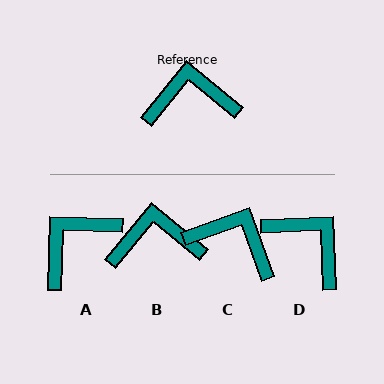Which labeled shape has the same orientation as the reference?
B.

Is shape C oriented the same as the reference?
No, it is off by about 31 degrees.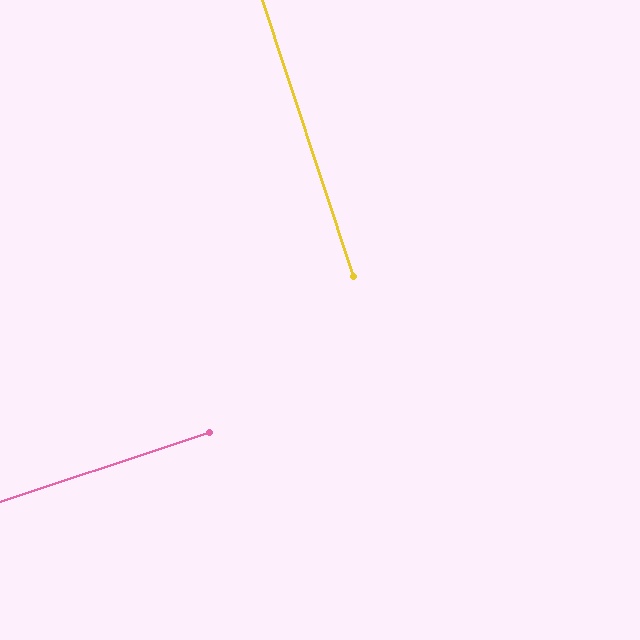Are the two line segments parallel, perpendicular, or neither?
Perpendicular — they meet at approximately 90°.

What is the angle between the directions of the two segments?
Approximately 90 degrees.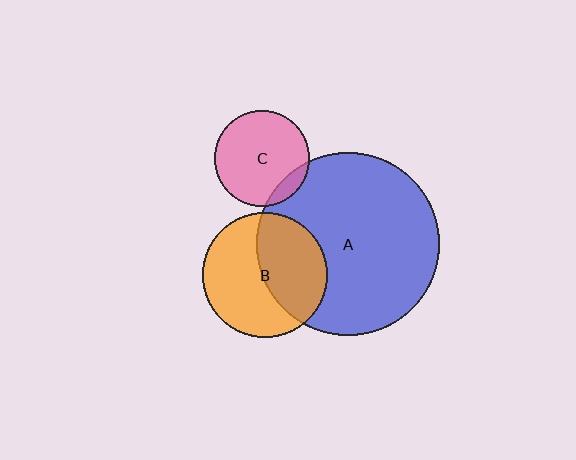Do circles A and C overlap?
Yes.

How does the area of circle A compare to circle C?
Approximately 3.7 times.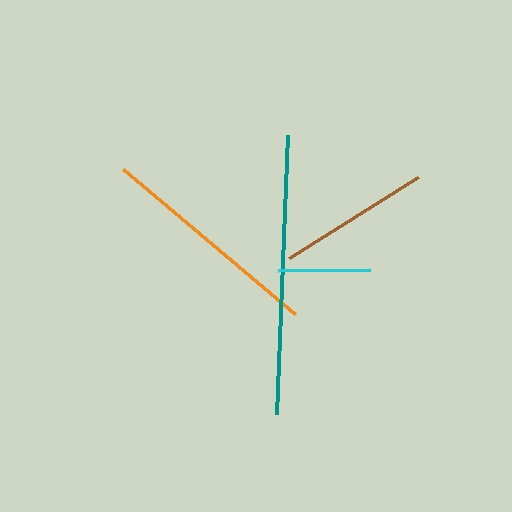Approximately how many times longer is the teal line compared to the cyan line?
The teal line is approximately 3.0 times the length of the cyan line.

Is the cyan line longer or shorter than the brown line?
The brown line is longer than the cyan line.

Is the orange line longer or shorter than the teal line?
The teal line is longer than the orange line.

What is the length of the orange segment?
The orange segment is approximately 224 pixels long.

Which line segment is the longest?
The teal line is the longest at approximately 279 pixels.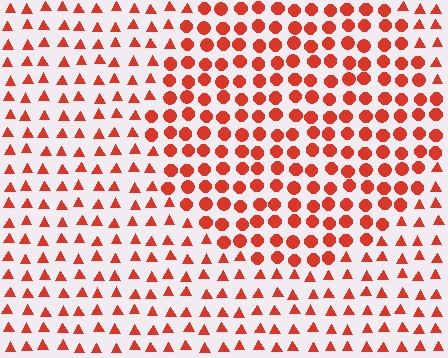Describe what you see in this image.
The image is filled with small red elements arranged in a uniform grid. A circle-shaped region contains circles, while the surrounding area contains triangles. The boundary is defined purely by the change in element shape.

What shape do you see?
I see a circle.